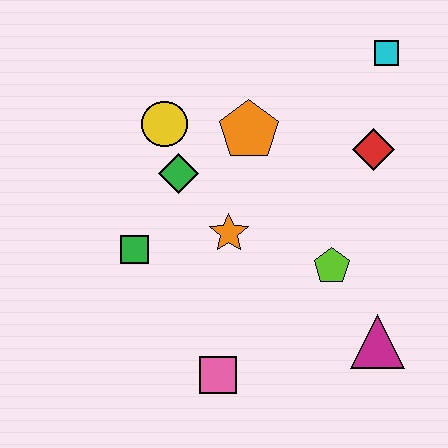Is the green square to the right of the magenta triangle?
No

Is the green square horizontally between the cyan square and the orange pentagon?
No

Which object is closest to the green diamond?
The yellow circle is closest to the green diamond.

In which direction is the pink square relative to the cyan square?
The pink square is below the cyan square.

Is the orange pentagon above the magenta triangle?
Yes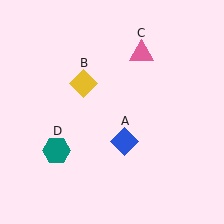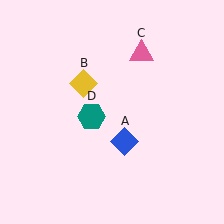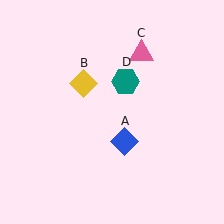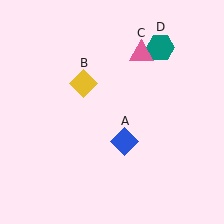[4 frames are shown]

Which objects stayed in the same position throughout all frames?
Blue diamond (object A) and yellow diamond (object B) and pink triangle (object C) remained stationary.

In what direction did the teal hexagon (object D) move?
The teal hexagon (object D) moved up and to the right.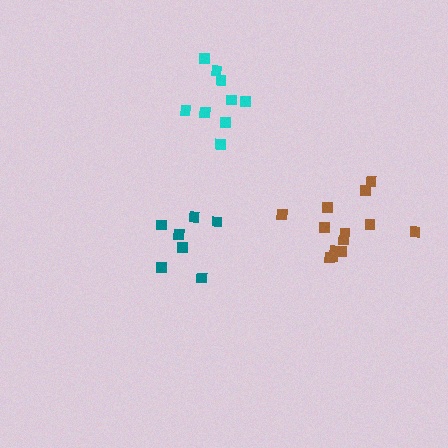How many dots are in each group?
Group 1: 7 dots, Group 2: 13 dots, Group 3: 9 dots (29 total).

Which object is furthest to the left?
The teal cluster is leftmost.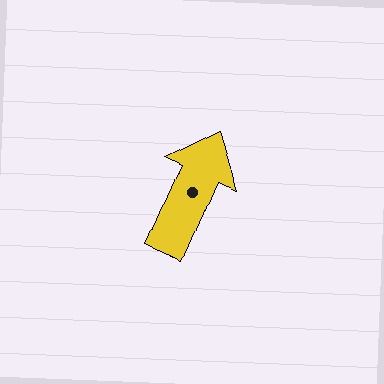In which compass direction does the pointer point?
Northeast.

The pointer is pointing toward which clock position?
Roughly 1 o'clock.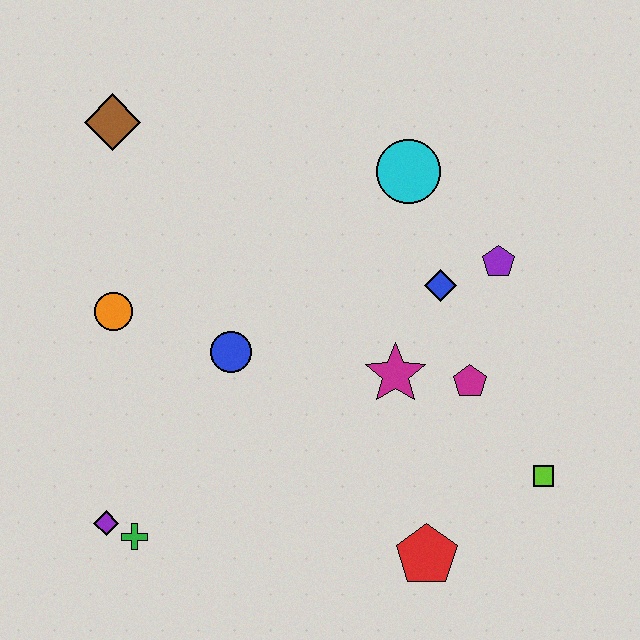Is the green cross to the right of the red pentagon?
No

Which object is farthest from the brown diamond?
The lime square is farthest from the brown diamond.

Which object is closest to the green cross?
The purple diamond is closest to the green cross.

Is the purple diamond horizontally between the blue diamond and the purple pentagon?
No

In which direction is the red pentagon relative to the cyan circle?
The red pentagon is below the cyan circle.